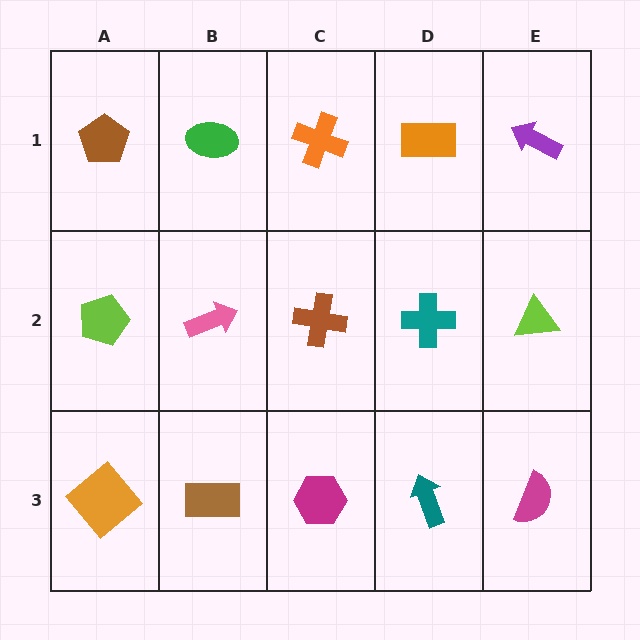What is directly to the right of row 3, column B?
A magenta hexagon.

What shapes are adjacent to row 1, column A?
A lime pentagon (row 2, column A), a green ellipse (row 1, column B).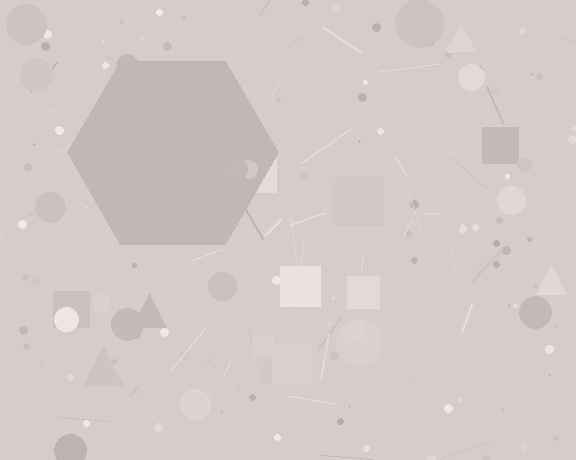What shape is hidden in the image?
A hexagon is hidden in the image.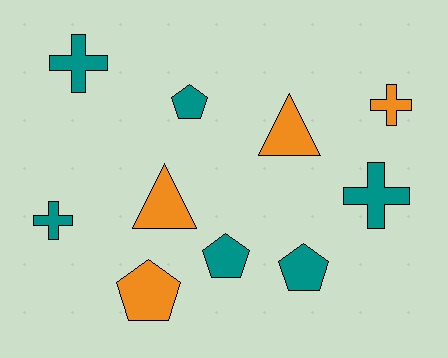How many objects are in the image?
There are 10 objects.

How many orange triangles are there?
There are 2 orange triangles.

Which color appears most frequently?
Teal, with 6 objects.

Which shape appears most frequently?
Pentagon, with 4 objects.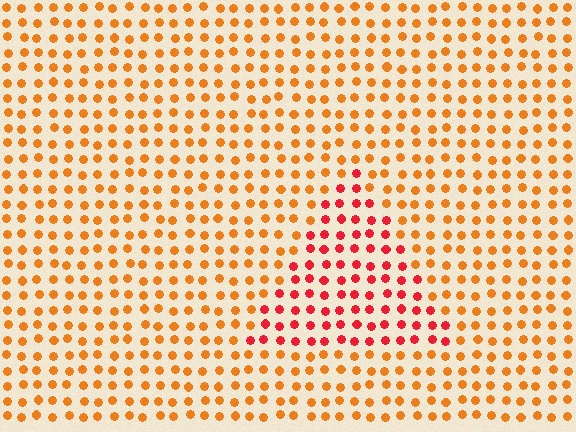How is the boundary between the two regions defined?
The boundary is defined purely by a slight shift in hue (about 35 degrees). Spacing, size, and orientation are identical on both sides.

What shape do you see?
I see a triangle.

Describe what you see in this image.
The image is filled with small orange elements in a uniform arrangement. A triangle-shaped region is visible where the elements are tinted to a slightly different hue, forming a subtle color boundary.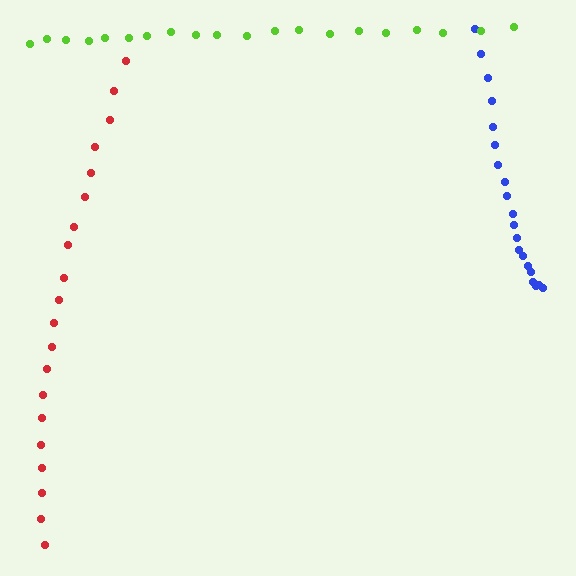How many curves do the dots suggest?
There are 3 distinct paths.